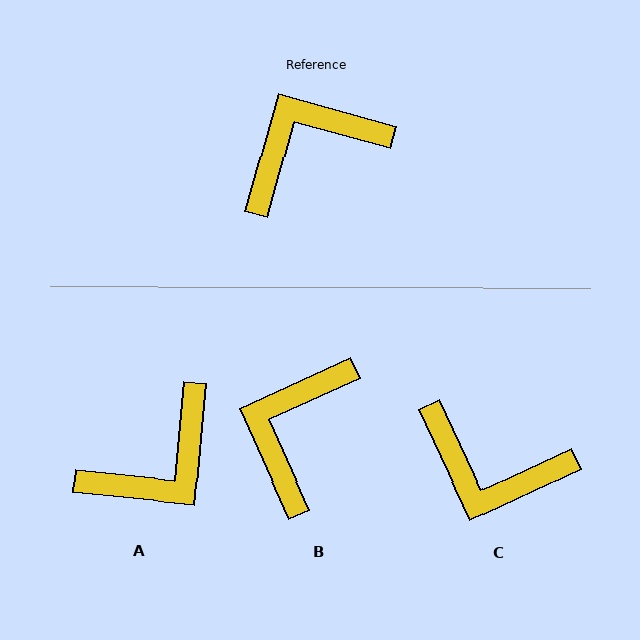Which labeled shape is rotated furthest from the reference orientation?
A, about 170 degrees away.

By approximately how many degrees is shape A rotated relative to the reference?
Approximately 170 degrees clockwise.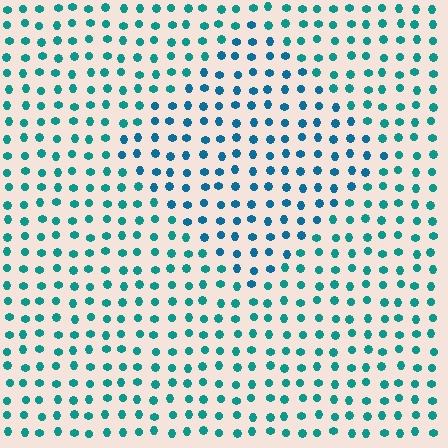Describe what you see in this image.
The image is filled with small teal elements in a uniform arrangement. A diamond-shaped region is visible where the elements are tinted to a slightly different hue, forming a subtle color boundary.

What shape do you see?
I see a diamond.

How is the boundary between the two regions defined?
The boundary is defined purely by a slight shift in hue (about 25 degrees). Spacing, size, and orientation are identical on both sides.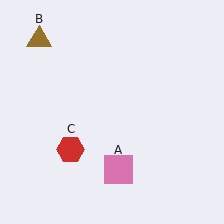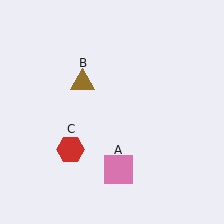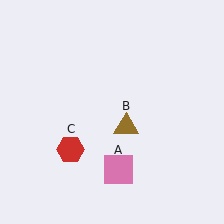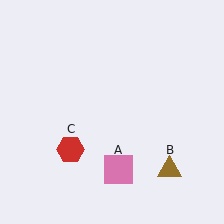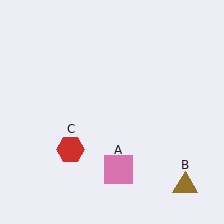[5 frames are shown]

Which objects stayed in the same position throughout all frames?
Pink square (object A) and red hexagon (object C) remained stationary.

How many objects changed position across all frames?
1 object changed position: brown triangle (object B).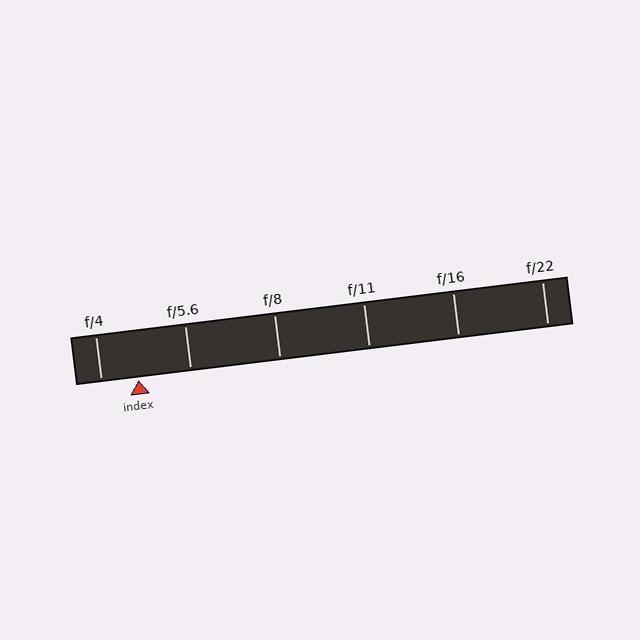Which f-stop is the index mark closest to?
The index mark is closest to f/4.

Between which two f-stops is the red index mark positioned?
The index mark is between f/4 and f/5.6.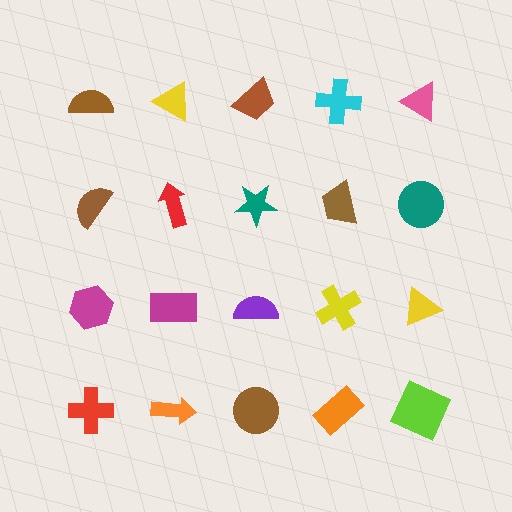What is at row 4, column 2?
An orange arrow.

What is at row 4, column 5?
A lime square.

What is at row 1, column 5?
A pink triangle.